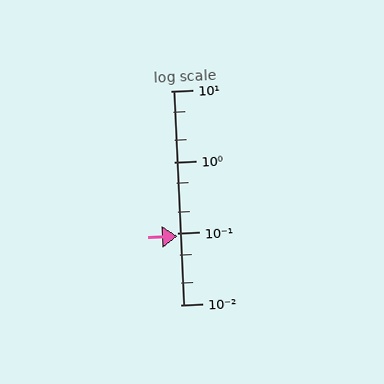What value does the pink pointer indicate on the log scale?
The pointer indicates approximately 0.091.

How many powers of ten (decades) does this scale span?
The scale spans 3 decades, from 0.01 to 10.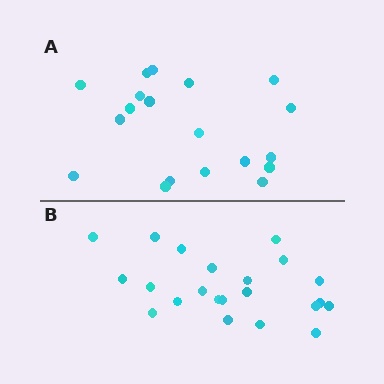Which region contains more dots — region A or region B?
Region B (the bottom region) has more dots.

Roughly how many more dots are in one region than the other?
Region B has just a few more — roughly 2 or 3 more dots than region A.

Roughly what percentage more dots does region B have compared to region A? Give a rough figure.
About 15% more.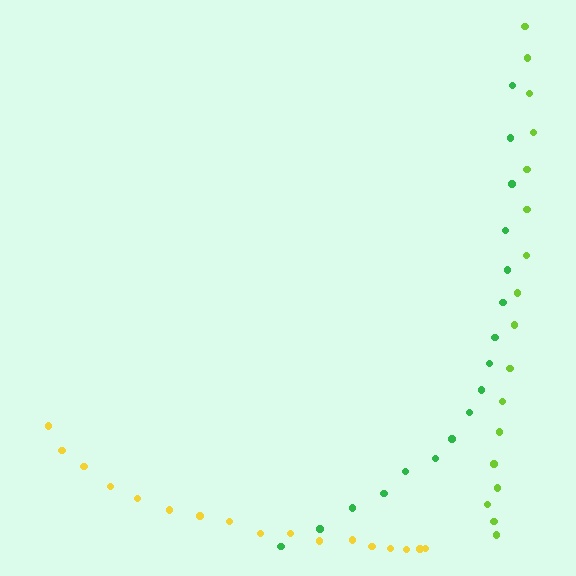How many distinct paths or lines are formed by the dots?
There are 3 distinct paths.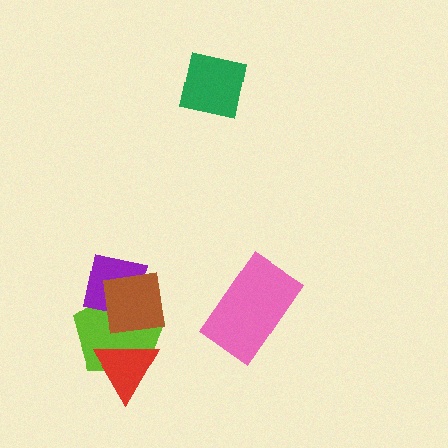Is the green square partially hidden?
No, no other shape covers it.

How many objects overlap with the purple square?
2 objects overlap with the purple square.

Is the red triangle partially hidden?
Yes, it is partially covered by another shape.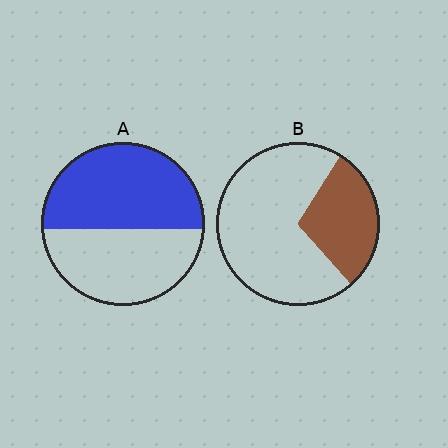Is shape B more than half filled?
No.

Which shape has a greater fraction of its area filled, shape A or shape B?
Shape A.